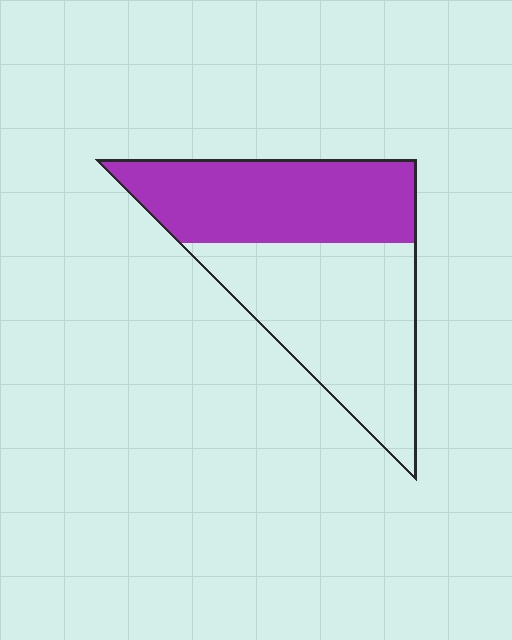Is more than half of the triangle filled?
No.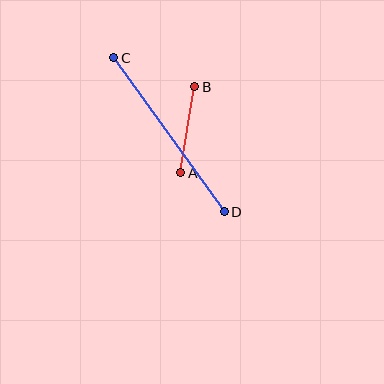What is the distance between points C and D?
The distance is approximately 189 pixels.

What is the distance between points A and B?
The distance is approximately 87 pixels.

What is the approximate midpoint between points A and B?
The midpoint is at approximately (188, 130) pixels.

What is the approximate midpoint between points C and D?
The midpoint is at approximately (169, 135) pixels.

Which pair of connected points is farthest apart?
Points C and D are farthest apart.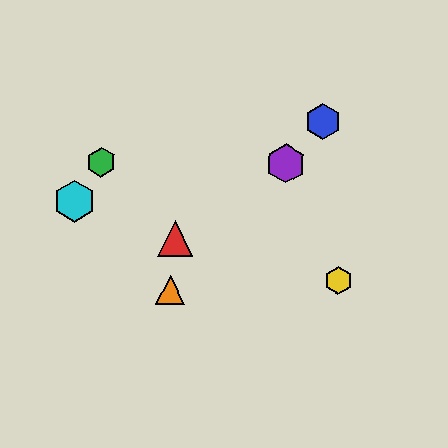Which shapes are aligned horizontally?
The green hexagon, the purple hexagon are aligned horizontally.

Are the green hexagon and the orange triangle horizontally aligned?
No, the green hexagon is at y≈162 and the orange triangle is at y≈290.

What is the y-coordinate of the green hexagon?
The green hexagon is at y≈162.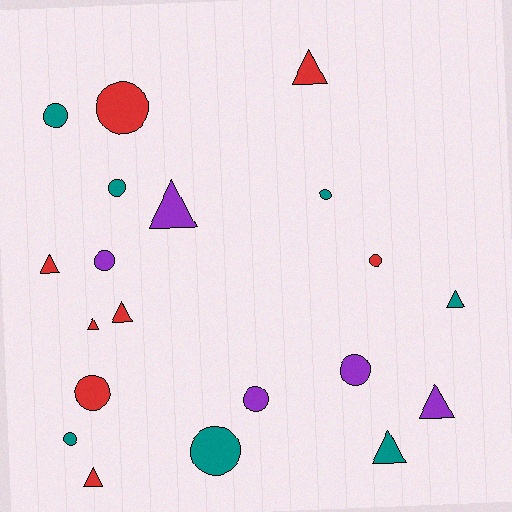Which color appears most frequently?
Red, with 8 objects.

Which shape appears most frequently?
Circle, with 11 objects.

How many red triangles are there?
There are 5 red triangles.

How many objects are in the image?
There are 20 objects.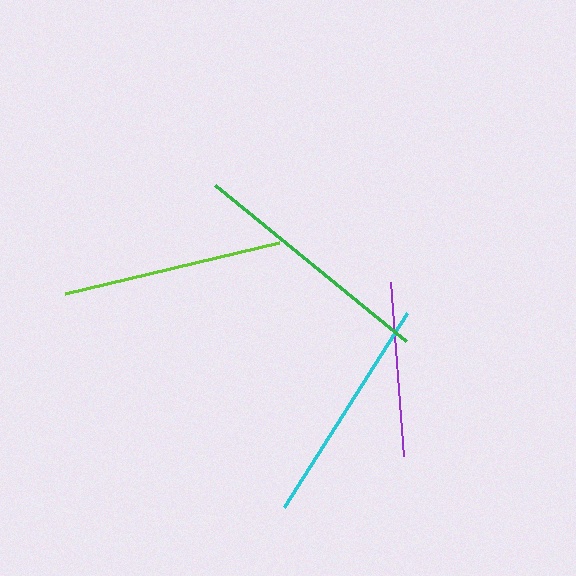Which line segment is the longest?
The green line is the longest at approximately 247 pixels.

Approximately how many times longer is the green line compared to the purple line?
The green line is approximately 1.4 times the length of the purple line.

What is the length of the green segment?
The green segment is approximately 247 pixels long.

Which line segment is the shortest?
The purple line is the shortest at approximately 174 pixels.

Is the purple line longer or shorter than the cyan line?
The cyan line is longer than the purple line.